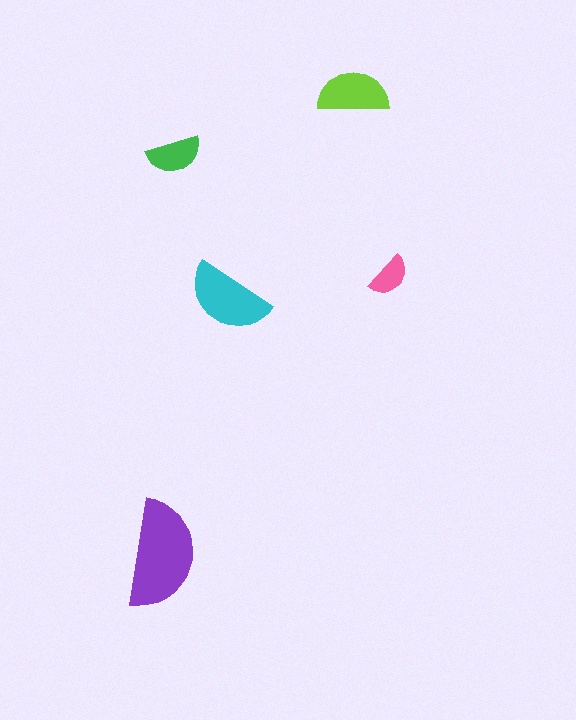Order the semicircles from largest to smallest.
the purple one, the cyan one, the lime one, the green one, the pink one.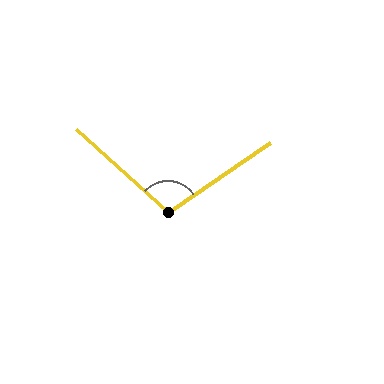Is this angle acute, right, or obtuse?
It is obtuse.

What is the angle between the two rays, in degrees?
Approximately 104 degrees.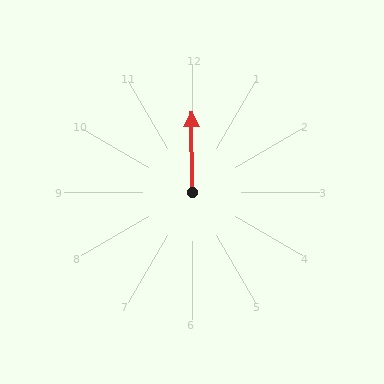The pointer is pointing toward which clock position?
Roughly 12 o'clock.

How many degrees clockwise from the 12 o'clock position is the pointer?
Approximately 360 degrees.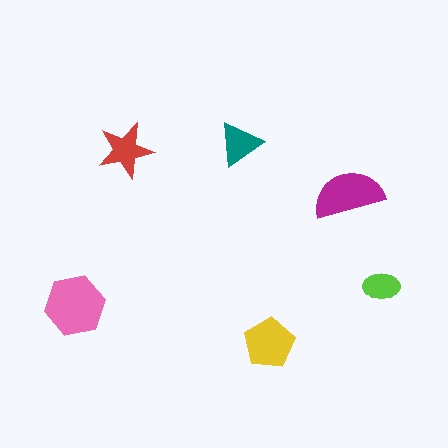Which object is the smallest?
The lime ellipse.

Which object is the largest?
The pink hexagon.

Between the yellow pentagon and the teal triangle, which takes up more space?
The yellow pentagon.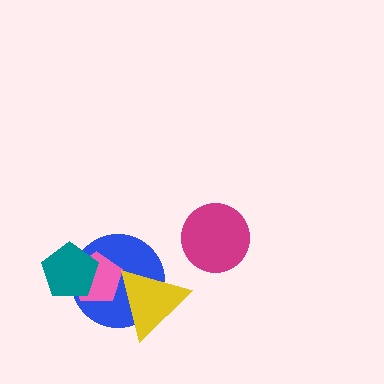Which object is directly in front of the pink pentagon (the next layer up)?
The teal pentagon is directly in front of the pink pentagon.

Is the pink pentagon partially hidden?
Yes, it is partially covered by another shape.